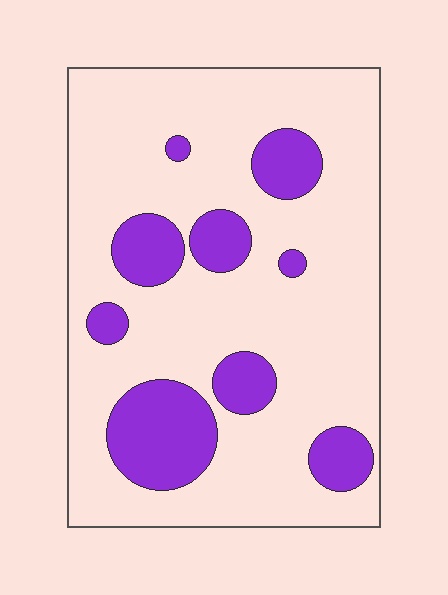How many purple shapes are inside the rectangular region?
9.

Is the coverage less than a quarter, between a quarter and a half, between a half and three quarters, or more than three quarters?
Less than a quarter.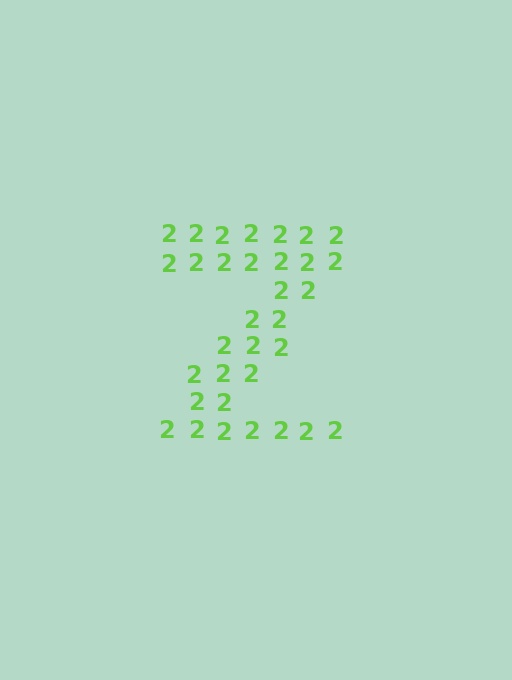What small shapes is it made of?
It is made of small digit 2's.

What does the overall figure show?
The overall figure shows the letter Z.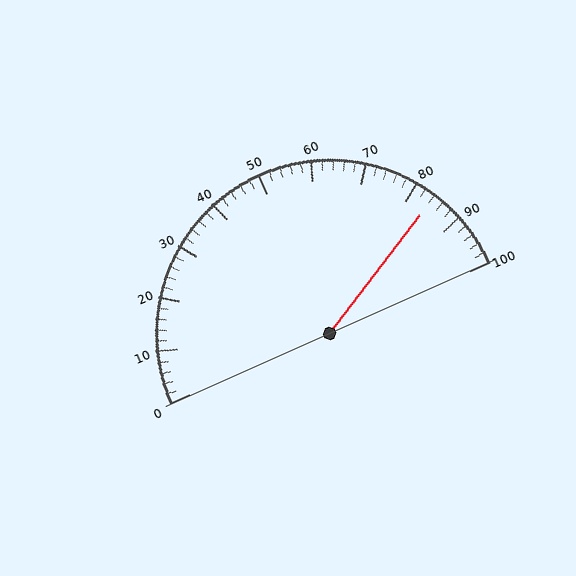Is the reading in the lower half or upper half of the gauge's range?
The reading is in the upper half of the range (0 to 100).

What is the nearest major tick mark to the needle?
The nearest major tick mark is 80.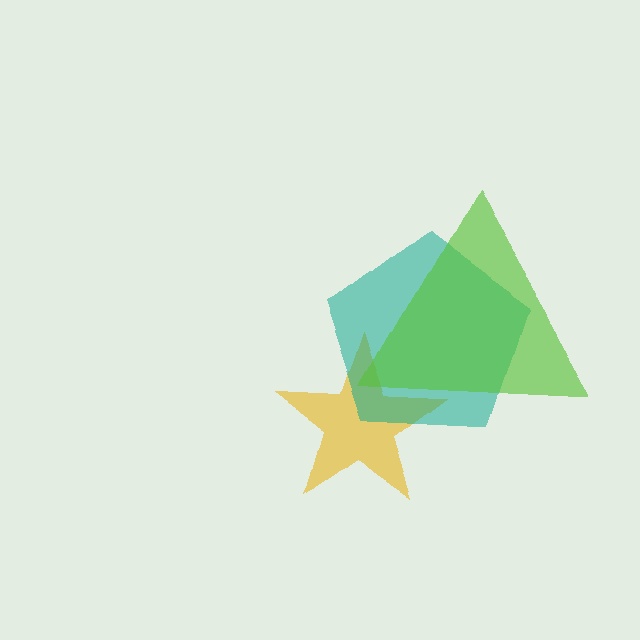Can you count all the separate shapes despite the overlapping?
Yes, there are 3 separate shapes.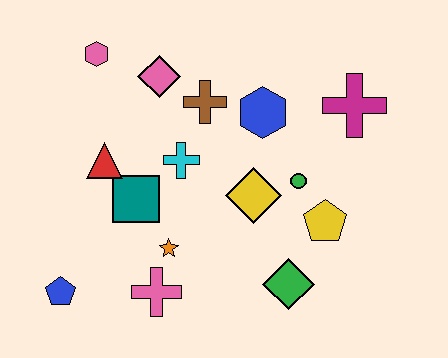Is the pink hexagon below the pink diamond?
No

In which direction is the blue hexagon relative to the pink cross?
The blue hexagon is above the pink cross.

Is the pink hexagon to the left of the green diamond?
Yes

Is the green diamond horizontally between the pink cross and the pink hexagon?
No